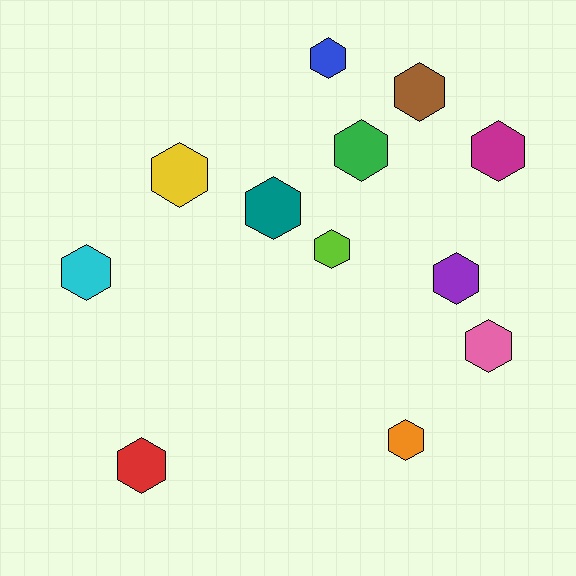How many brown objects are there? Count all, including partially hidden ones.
There is 1 brown object.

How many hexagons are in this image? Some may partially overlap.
There are 12 hexagons.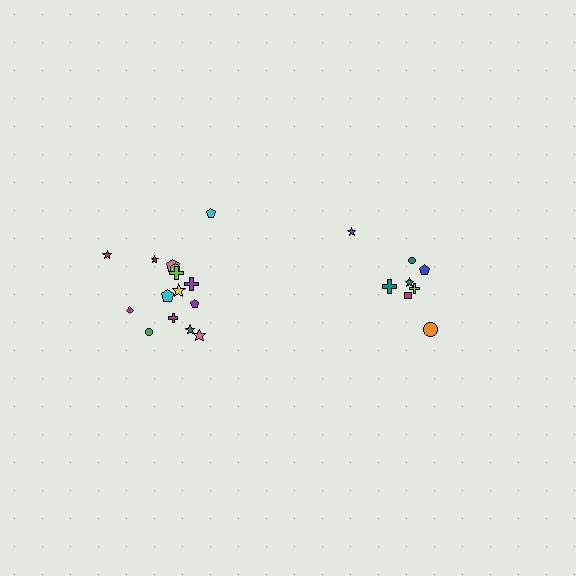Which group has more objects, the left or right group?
The left group.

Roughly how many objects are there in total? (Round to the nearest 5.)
Roughly 25 objects in total.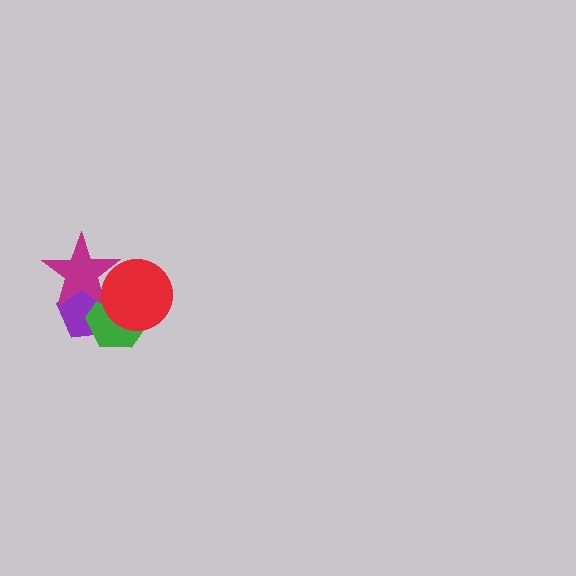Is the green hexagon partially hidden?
Yes, it is partially covered by another shape.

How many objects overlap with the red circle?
3 objects overlap with the red circle.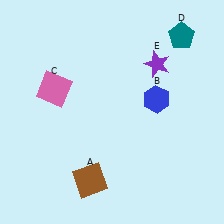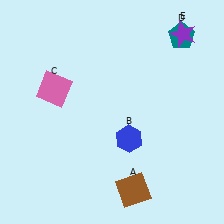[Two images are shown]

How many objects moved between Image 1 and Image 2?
3 objects moved between the two images.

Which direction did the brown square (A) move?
The brown square (A) moved right.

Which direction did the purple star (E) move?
The purple star (E) moved up.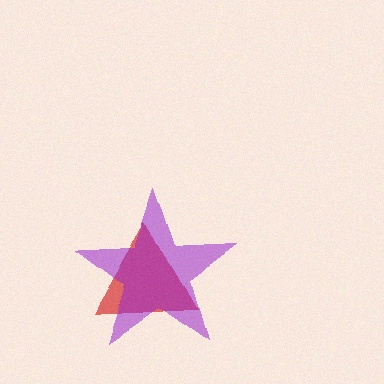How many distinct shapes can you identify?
There are 2 distinct shapes: a red triangle, a purple star.